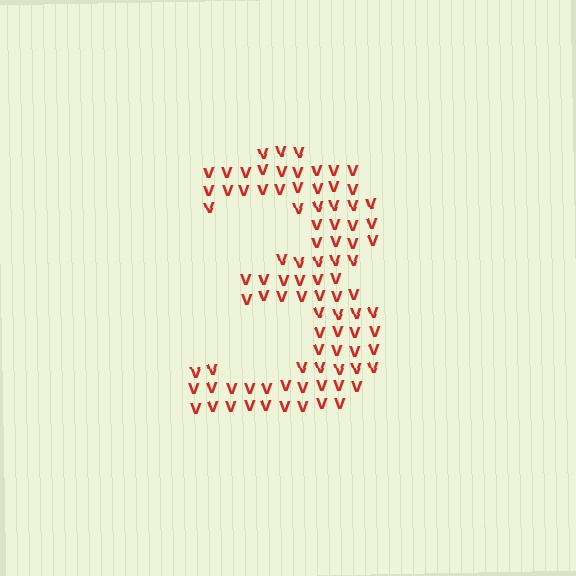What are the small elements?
The small elements are letter V's.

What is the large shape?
The large shape is the digit 3.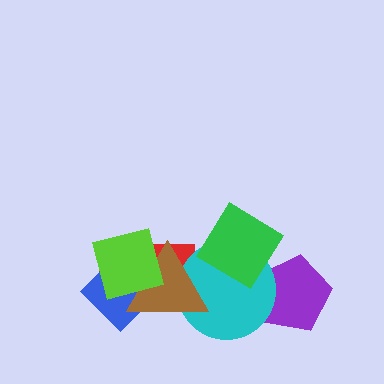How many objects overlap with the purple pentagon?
2 objects overlap with the purple pentagon.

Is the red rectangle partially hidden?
Yes, it is partially covered by another shape.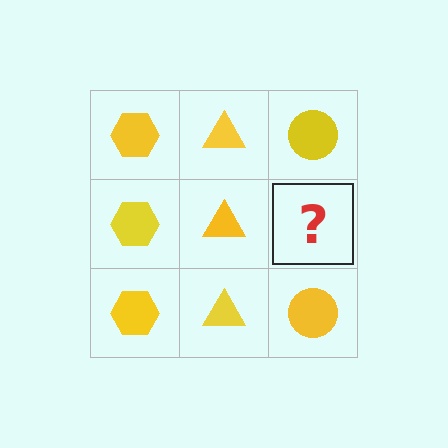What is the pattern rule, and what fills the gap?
The rule is that each column has a consistent shape. The gap should be filled with a yellow circle.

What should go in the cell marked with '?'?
The missing cell should contain a yellow circle.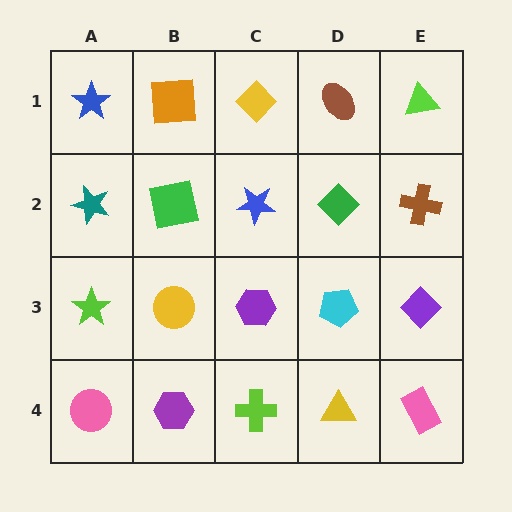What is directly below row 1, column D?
A green diamond.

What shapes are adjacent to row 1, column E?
A brown cross (row 2, column E), a brown ellipse (row 1, column D).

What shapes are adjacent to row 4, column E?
A purple diamond (row 3, column E), a yellow triangle (row 4, column D).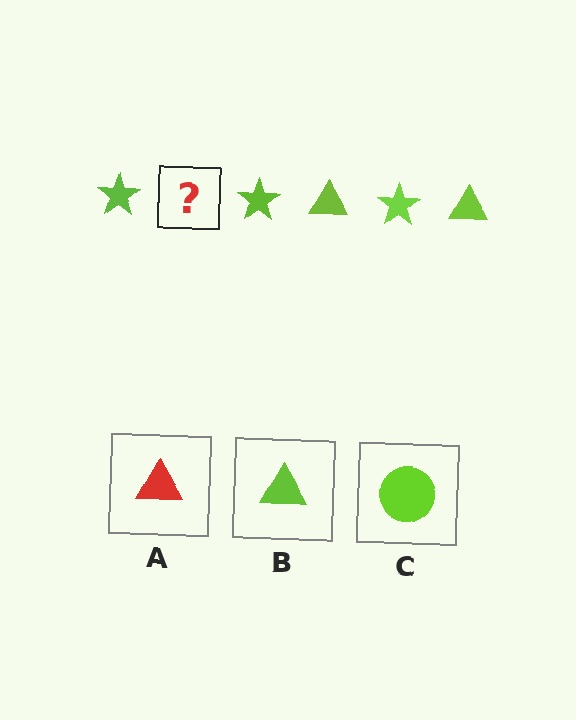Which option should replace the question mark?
Option B.